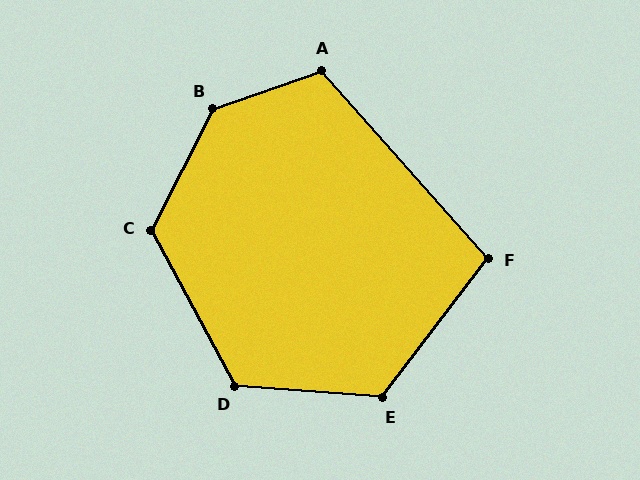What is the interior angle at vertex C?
Approximately 125 degrees (obtuse).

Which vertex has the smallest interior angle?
F, at approximately 101 degrees.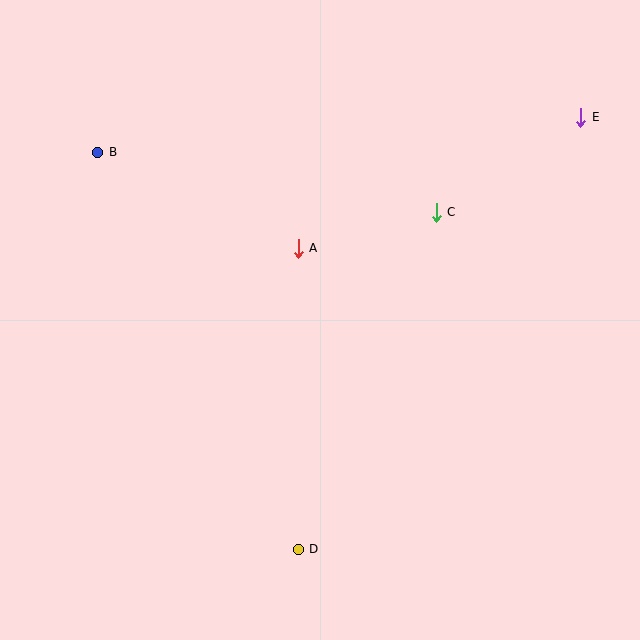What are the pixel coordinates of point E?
Point E is at (581, 117).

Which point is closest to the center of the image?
Point A at (298, 248) is closest to the center.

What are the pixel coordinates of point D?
Point D is at (298, 549).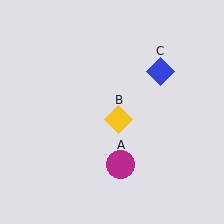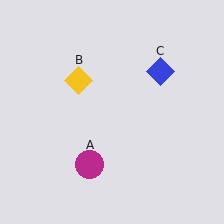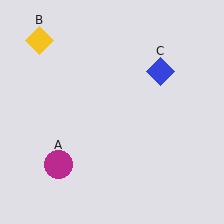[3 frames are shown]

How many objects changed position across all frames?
2 objects changed position: magenta circle (object A), yellow diamond (object B).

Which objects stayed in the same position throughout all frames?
Blue diamond (object C) remained stationary.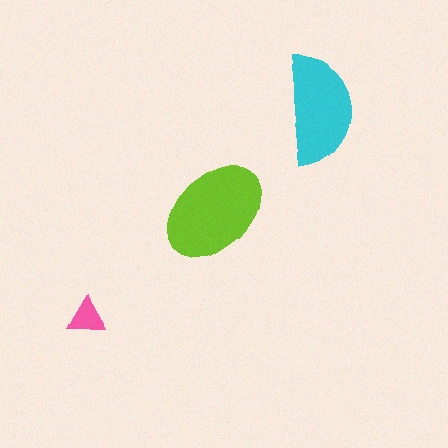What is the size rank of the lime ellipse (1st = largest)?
1st.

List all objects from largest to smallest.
The lime ellipse, the cyan semicircle, the pink triangle.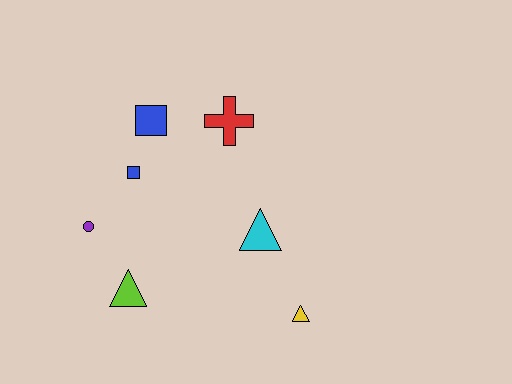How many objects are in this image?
There are 7 objects.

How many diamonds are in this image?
There are no diamonds.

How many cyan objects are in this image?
There is 1 cyan object.